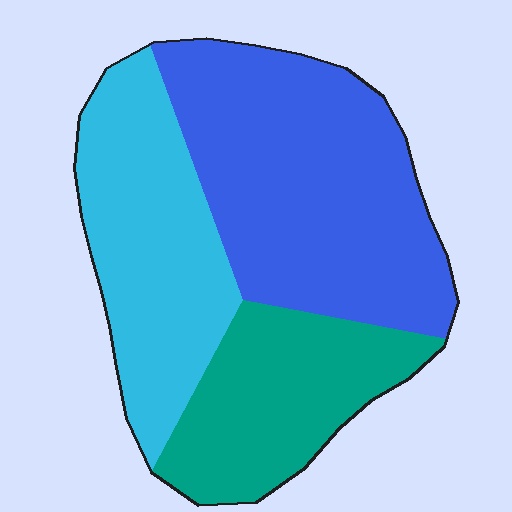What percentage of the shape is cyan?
Cyan takes up about one third (1/3) of the shape.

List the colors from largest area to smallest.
From largest to smallest: blue, cyan, teal.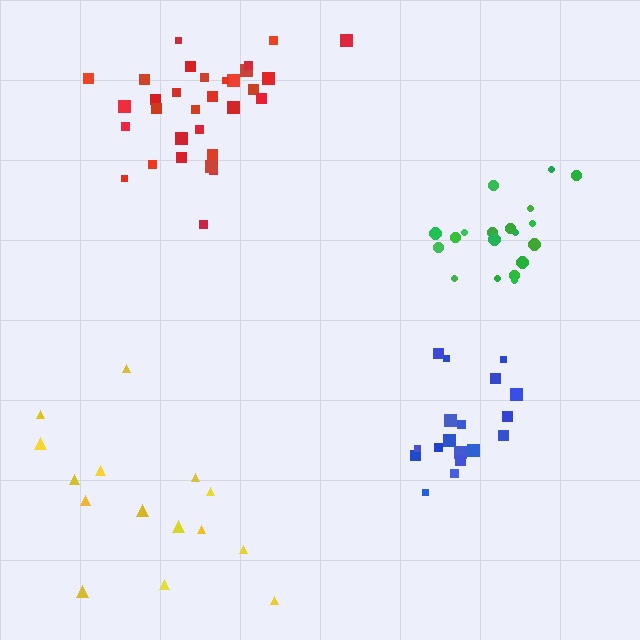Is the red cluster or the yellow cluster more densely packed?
Red.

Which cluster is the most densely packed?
Green.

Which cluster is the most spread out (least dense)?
Yellow.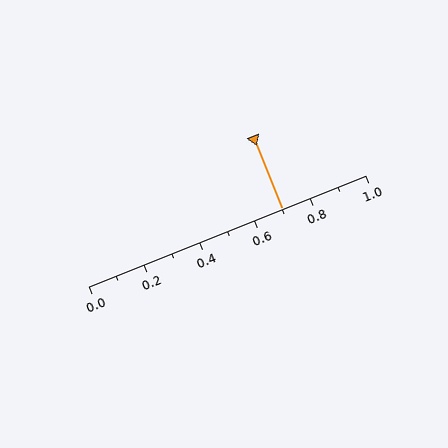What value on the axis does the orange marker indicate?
The marker indicates approximately 0.7.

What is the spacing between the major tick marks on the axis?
The major ticks are spaced 0.2 apart.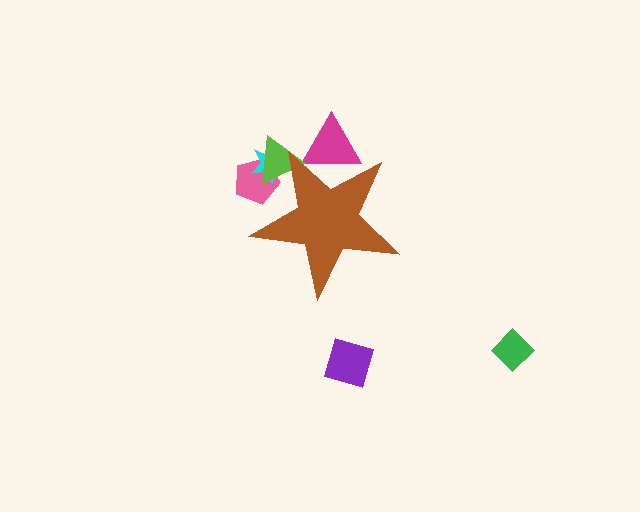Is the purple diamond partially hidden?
No, the purple diamond is fully visible.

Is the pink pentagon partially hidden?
Yes, the pink pentagon is partially hidden behind the brown star.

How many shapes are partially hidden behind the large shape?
4 shapes are partially hidden.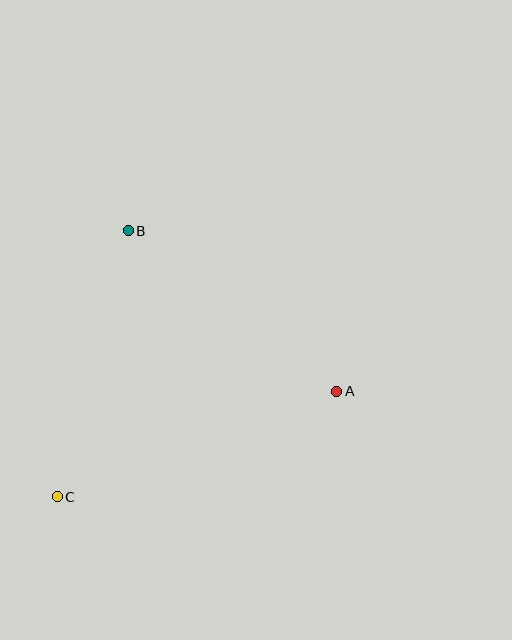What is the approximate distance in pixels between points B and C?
The distance between B and C is approximately 275 pixels.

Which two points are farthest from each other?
Points A and C are farthest from each other.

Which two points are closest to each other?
Points A and B are closest to each other.